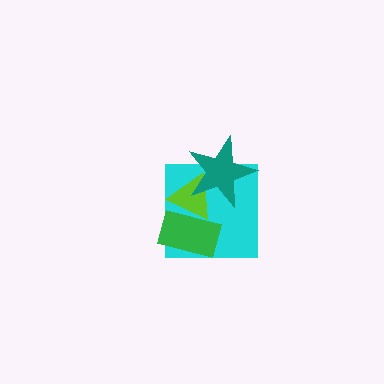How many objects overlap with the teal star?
2 objects overlap with the teal star.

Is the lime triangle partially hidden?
Yes, it is partially covered by another shape.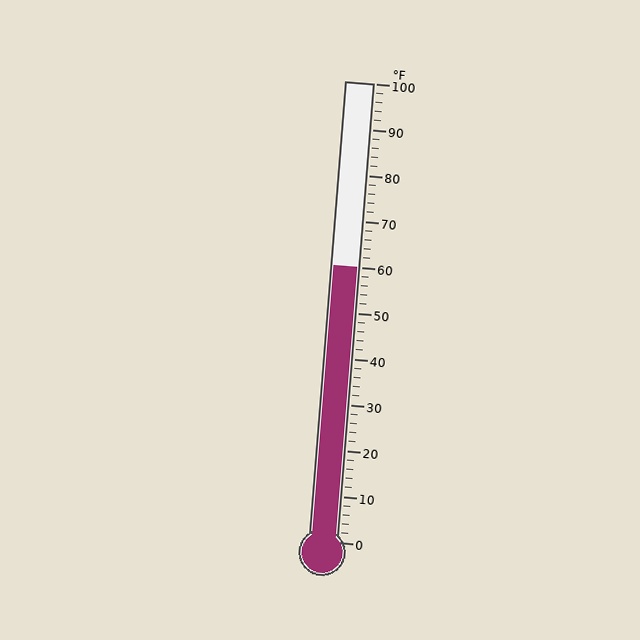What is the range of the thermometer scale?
The thermometer scale ranges from 0°F to 100°F.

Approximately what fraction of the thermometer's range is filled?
The thermometer is filled to approximately 60% of its range.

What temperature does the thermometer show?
The thermometer shows approximately 60°F.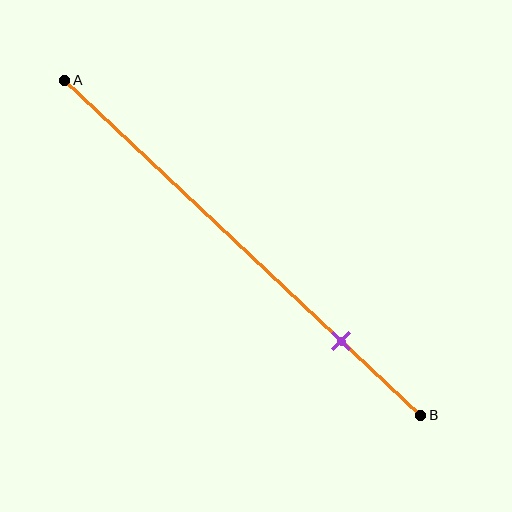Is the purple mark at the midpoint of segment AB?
No, the mark is at about 80% from A, not at the 50% midpoint.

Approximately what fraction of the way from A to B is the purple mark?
The purple mark is approximately 80% of the way from A to B.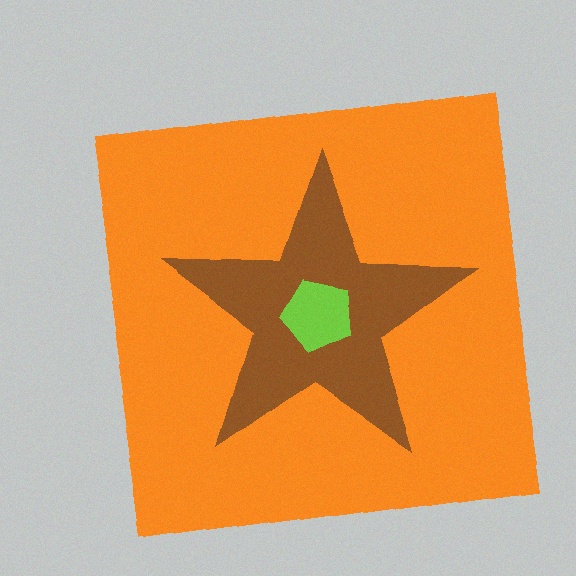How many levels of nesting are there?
3.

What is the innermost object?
The lime pentagon.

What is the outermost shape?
The orange square.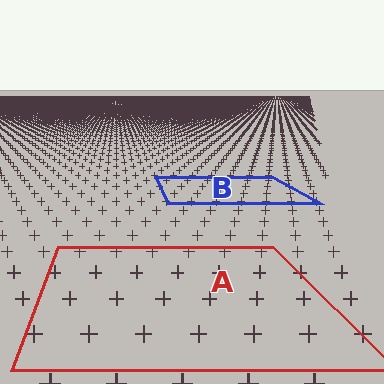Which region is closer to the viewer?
Region A is closer. The texture elements there are larger and more spread out.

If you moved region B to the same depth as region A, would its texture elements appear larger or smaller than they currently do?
They would appear larger. At a closer depth, the same texture elements are projected at a bigger on-screen size.